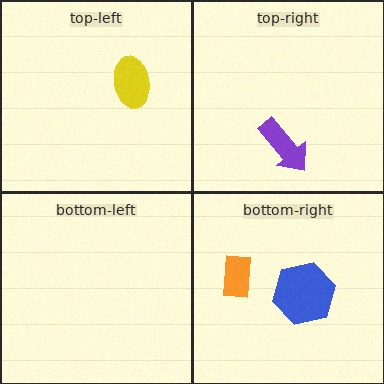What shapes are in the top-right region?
The purple arrow.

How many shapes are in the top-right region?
1.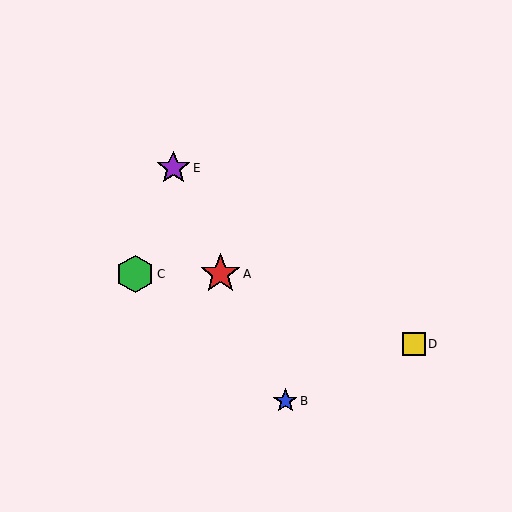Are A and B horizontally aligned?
No, A is at y≈274 and B is at y≈401.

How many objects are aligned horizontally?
2 objects (A, C) are aligned horizontally.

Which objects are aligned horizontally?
Objects A, C are aligned horizontally.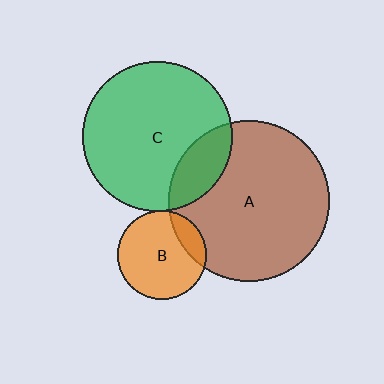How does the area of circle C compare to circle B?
Approximately 2.8 times.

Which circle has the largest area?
Circle A (brown).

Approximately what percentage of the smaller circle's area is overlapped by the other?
Approximately 15%.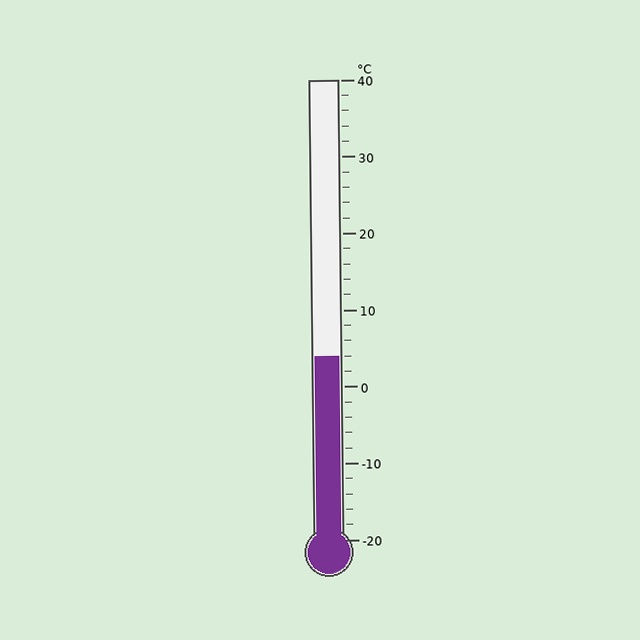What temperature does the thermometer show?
The thermometer shows approximately 4°C.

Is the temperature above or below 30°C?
The temperature is below 30°C.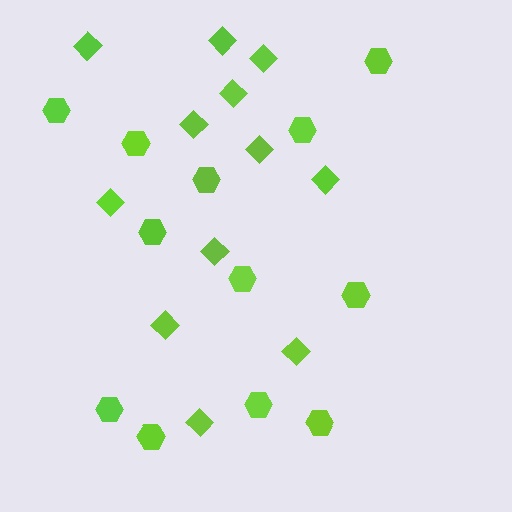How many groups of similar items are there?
There are 2 groups: one group of diamonds (12) and one group of hexagons (12).